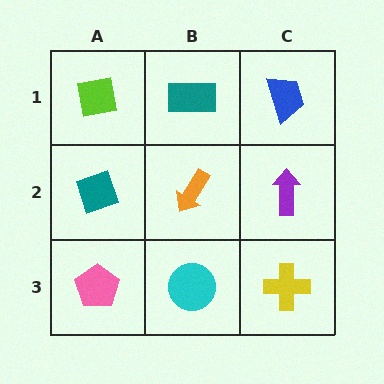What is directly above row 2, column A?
A lime square.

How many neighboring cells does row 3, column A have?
2.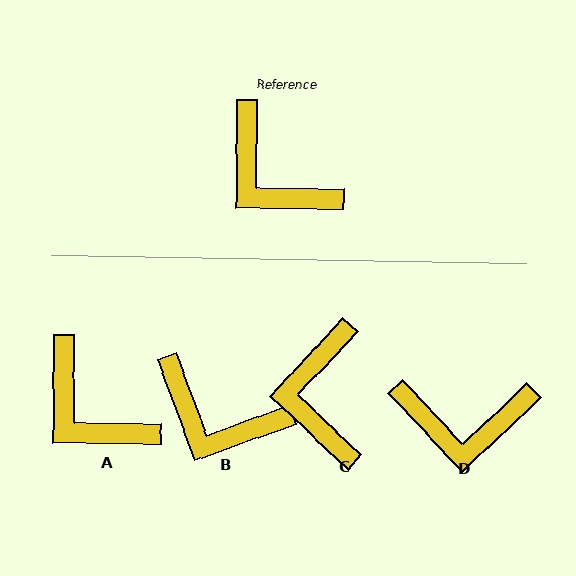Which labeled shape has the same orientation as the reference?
A.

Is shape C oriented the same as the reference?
No, it is off by about 43 degrees.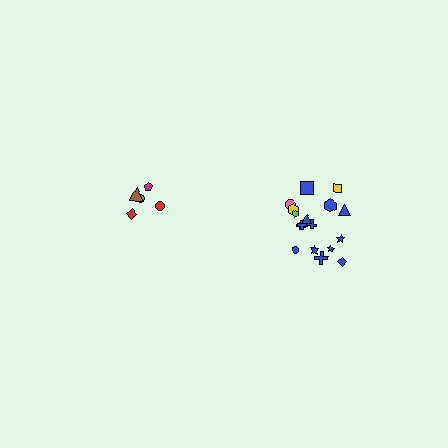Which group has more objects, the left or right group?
The right group.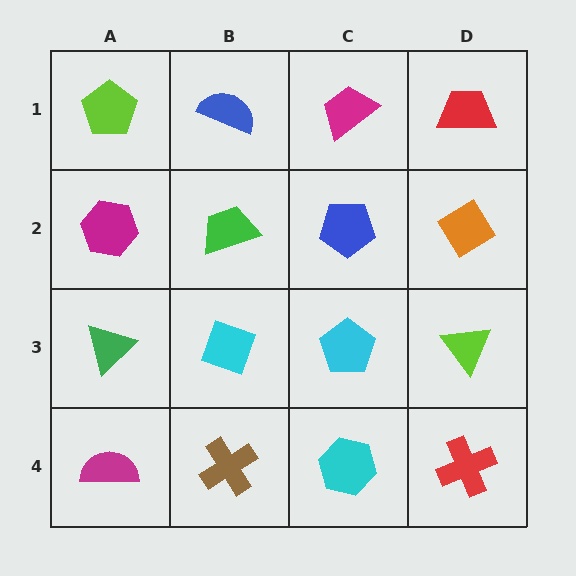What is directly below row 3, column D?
A red cross.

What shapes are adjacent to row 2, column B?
A blue semicircle (row 1, column B), a cyan diamond (row 3, column B), a magenta hexagon (row 2, column A), a blue pentagon (row 2, column C).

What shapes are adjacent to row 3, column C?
A blue pentagon (row 2, column C), a cyan hexagon (row 4, column C), a cyan diamond (row 3, column B), a lime triangle (row 3, column D).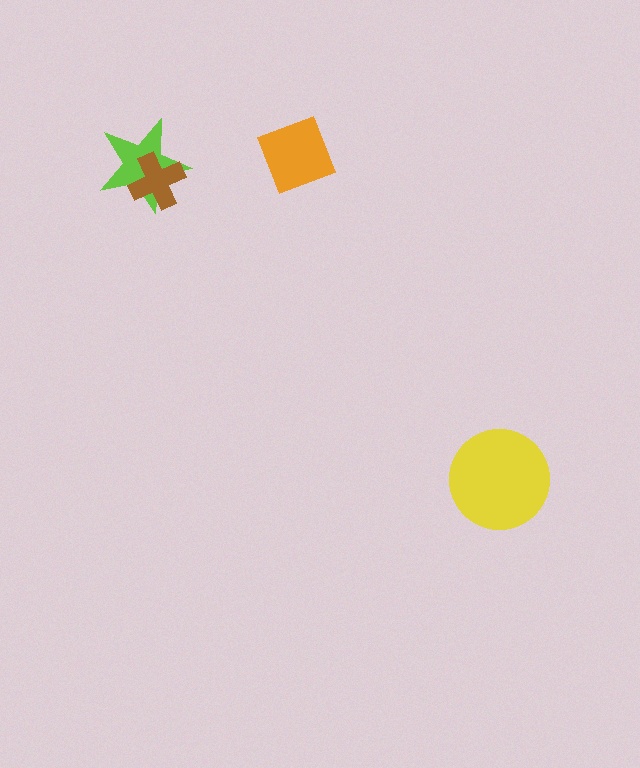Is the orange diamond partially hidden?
No, no other shape covers it.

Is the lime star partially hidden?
Yes, it is partially covered by another shape.